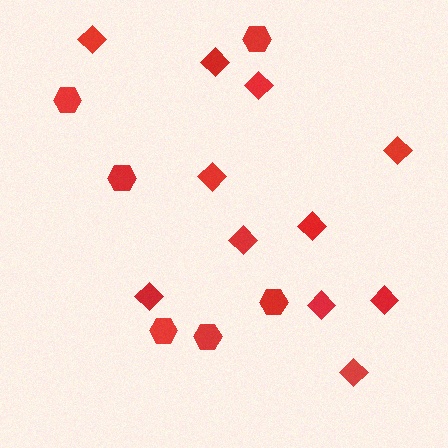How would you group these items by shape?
There are 2 groups: one group of hexagons (6) and one group of diamonds (11).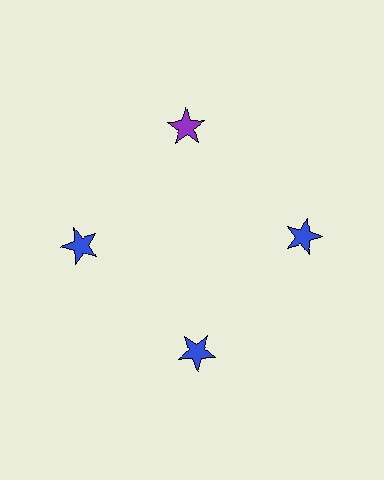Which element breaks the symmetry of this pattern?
The purple star at roughly the 12 o'clock position breaks the symmetry. All other shapes are blue stars.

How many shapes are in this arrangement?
There are 4 shapes arranged in a ring pattern.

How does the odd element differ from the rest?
It has a different color: purple instead of blue.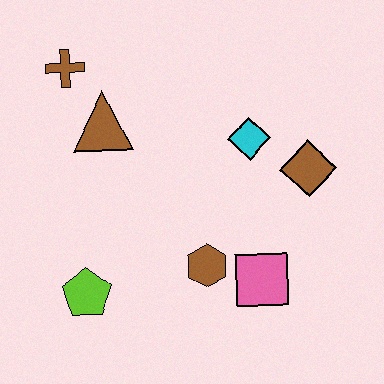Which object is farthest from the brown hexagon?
The brown cross is farthest from the brown hexagon.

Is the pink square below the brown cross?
Yes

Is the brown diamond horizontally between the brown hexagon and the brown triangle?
No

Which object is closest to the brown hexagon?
The pink square is closest to the brown hexagon.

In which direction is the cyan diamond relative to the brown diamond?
The cyan diamond is to the left of the brown diamond.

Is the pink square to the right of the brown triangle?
Yes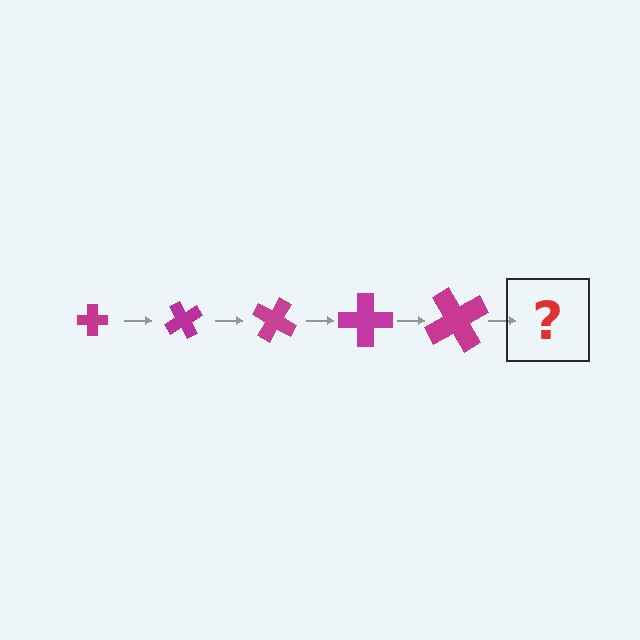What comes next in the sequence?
The next element should be a cross, larger than the previous one and rotated 300 degrees from the start.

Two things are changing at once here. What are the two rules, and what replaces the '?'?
The two rules are that the cross grows larger each step and it rotates 60 degrees each step. The '?' should be a cross, larger than the previous one and rotated 300 degrees from the start.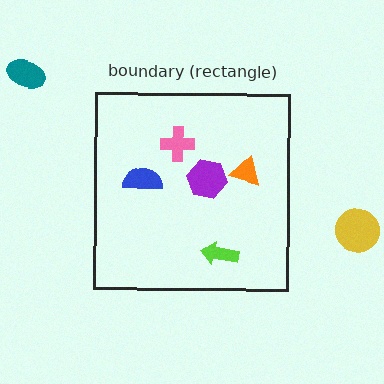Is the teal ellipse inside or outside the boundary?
Outside.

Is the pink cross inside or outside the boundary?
Inside.